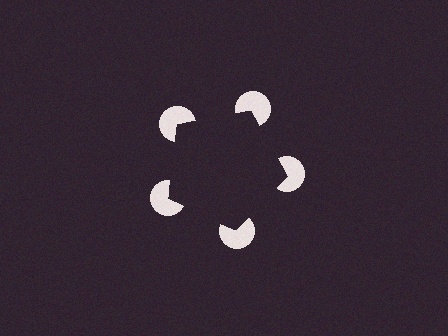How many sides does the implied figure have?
5 sides.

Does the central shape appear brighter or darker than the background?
It typically appears slightly darker than the background, even though no actual brightness change is drawn.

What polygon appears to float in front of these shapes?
An illusory pentagon — its edges are inferred from the aligned wedge cuts in the pac-man discs, not physically drawn.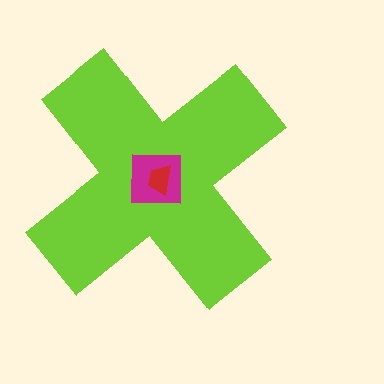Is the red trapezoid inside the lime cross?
Yes.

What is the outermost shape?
The lime cross.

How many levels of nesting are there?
3.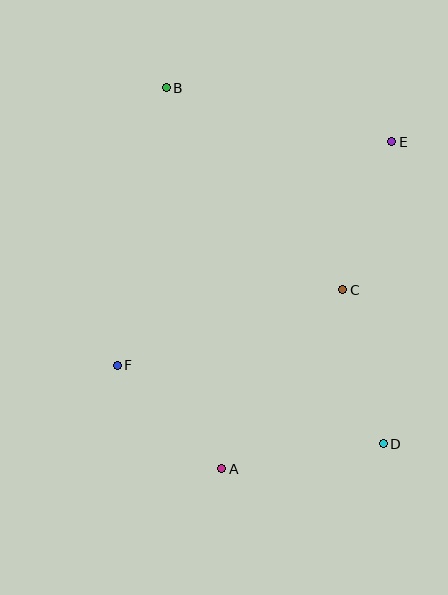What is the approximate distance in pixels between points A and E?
The distance between A and E is approximately 369 pixels.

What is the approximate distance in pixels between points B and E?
The distance between B and E is approximately 232 pixels.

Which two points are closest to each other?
Points A and F are closest to each other.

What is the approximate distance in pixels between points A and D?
The distance between A and D is approximately 163 pixels.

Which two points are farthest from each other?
Points B and D are farthest from each other.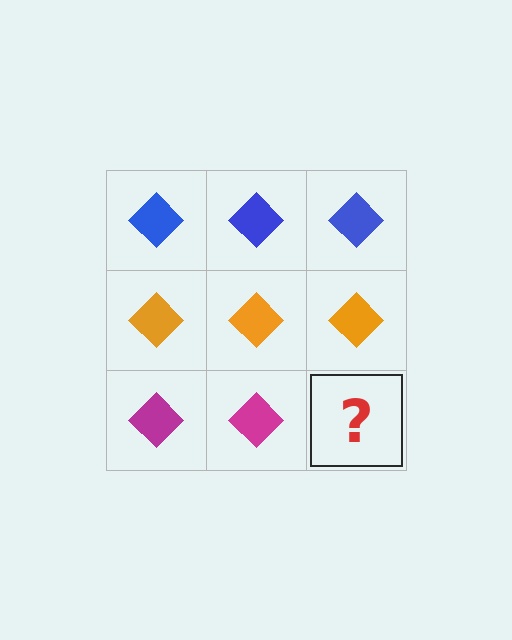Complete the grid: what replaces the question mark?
The question mark should be replaced with a magenta diamond.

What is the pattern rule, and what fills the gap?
The rule is that each row has a consistent color. The gap should be filled with a magenta diamond.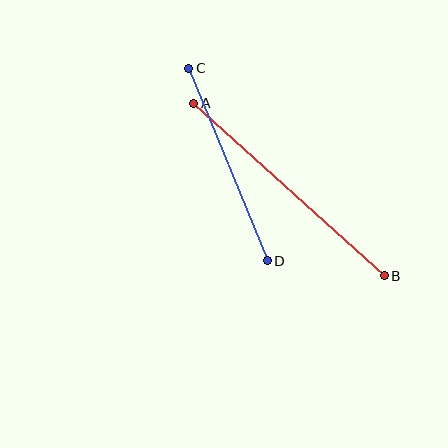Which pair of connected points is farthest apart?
Points A and B are farthest apart.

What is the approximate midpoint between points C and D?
The midpoint is at approximately (228, 165) pixels.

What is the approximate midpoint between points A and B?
The midpoint is at approximately (289, 189) pixels.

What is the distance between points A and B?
The distance is approximately 257 pixels.